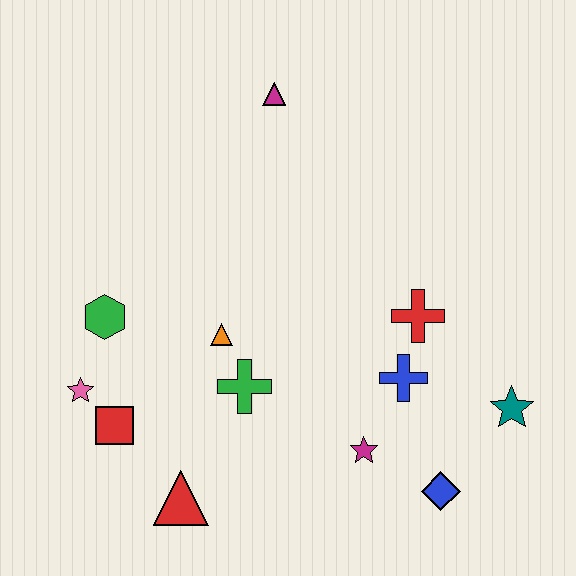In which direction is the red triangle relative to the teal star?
The red triangle is to the left of the teal star.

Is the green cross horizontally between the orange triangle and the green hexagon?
No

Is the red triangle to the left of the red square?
No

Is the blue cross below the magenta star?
No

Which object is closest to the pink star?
The red square is closest to the pink star.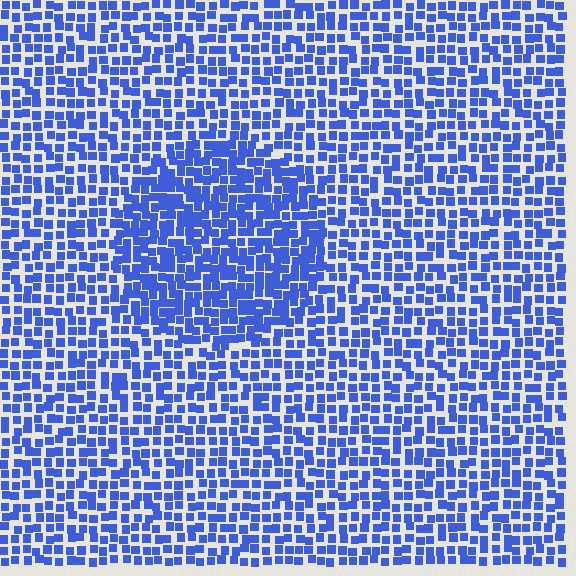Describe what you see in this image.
The image contains small blue elements arranged at two different densities. A circle-shaped region is visible where the elements are more densely packed than the surrounding area.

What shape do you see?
I see a circle.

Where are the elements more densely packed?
The elements are more densely packed inside the circle boundary.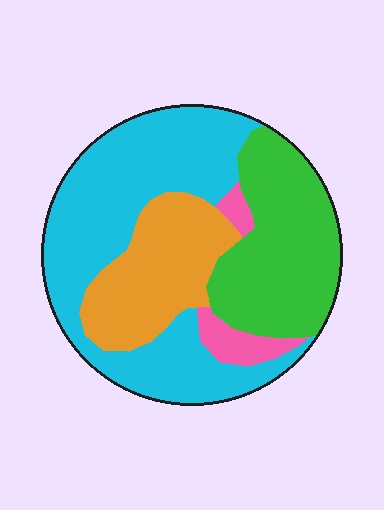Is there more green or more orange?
Green.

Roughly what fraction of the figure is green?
Green covers roughly 30% of the figure.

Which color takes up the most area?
Cyan, at roughly 45%.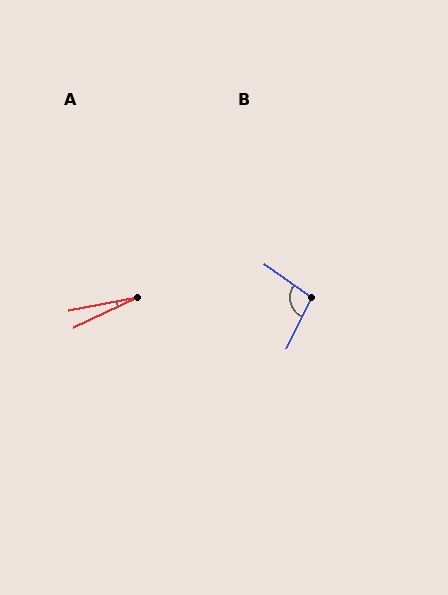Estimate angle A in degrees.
Approximately 15 degrees.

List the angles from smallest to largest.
A (15°), B (99°).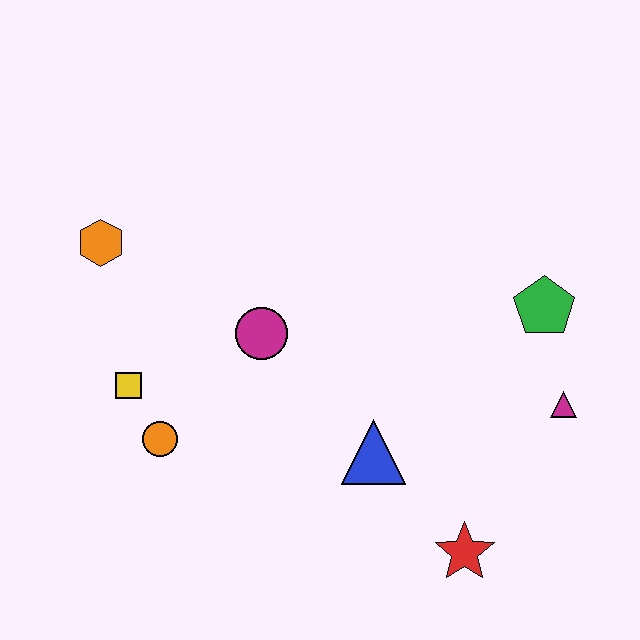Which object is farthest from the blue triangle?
The orange hexagon is farthest from the blue triangle.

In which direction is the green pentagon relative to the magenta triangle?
The green pentagon is above the magenta triangle.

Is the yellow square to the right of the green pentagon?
No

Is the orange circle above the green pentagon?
No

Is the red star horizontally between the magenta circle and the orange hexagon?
No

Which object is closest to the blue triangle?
The red star is closest to the blue triangle.